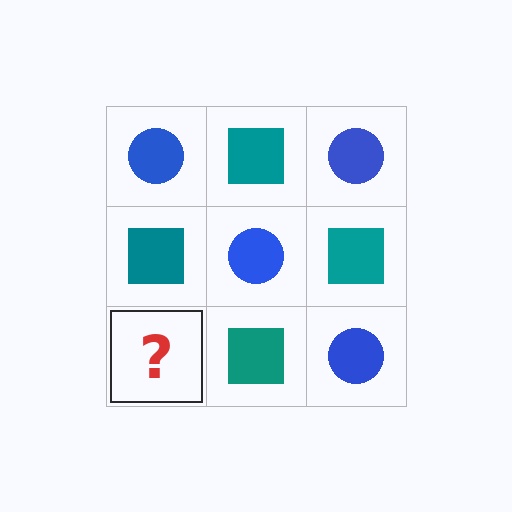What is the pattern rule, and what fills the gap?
The rule is that it alternates blue circle and teal square in a checkerboard pattern. The gap should be filled with a blue circle.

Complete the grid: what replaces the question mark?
The question mark should be replaced with a blue circle.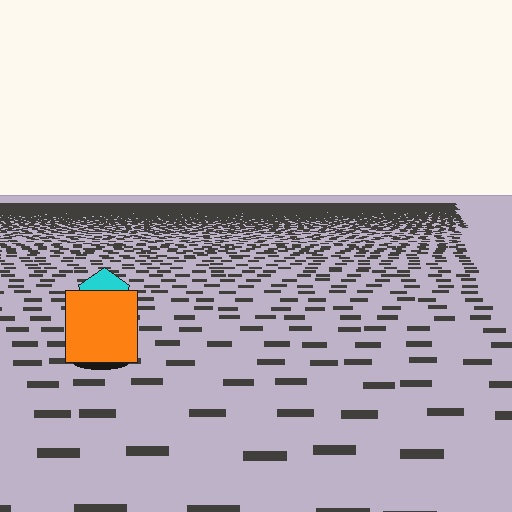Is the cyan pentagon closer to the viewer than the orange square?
No. The orange square is closer — you can tell from the texture gradient: the ground texture is coarser near it.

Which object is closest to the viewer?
The orange square is closest. The texture marks near it are larger and more spread out.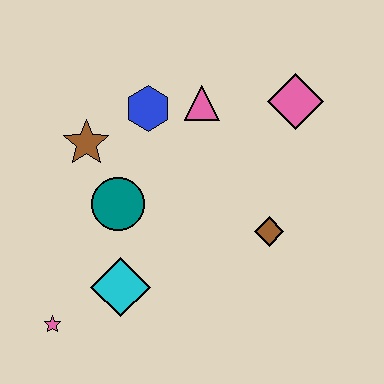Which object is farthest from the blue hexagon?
The pink star is farthest from the blue hexagon.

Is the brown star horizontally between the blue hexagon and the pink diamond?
No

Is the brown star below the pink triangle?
Yes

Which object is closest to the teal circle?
The brown star is closest to the teal circle.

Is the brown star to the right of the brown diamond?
No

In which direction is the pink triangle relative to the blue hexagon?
The pink triangle is to the right of the blue hexagon.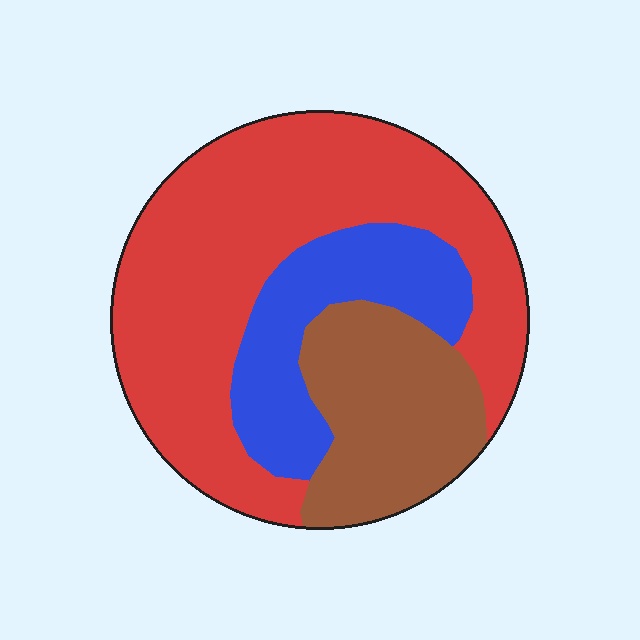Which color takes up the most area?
Red, at roughly 55%.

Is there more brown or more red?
Red.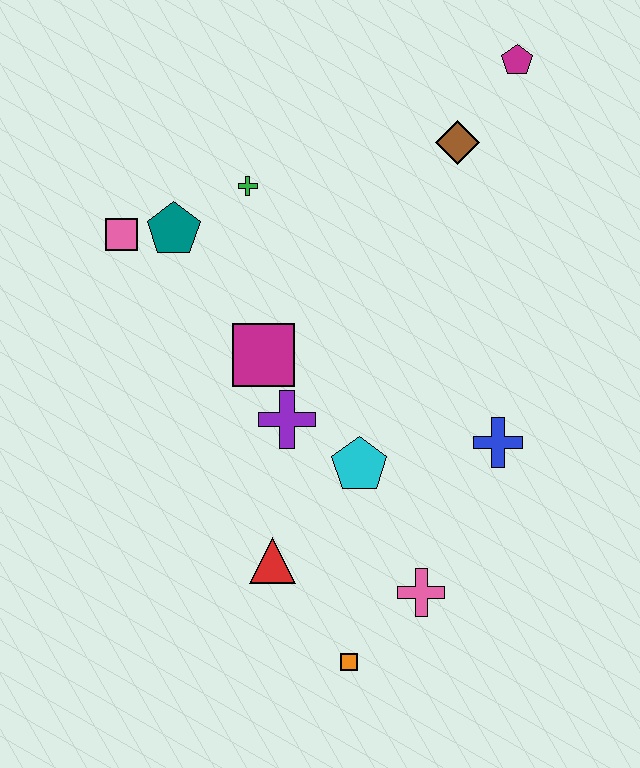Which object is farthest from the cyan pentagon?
The magenta pentagon is farthest from the cyan pentagon.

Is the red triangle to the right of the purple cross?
No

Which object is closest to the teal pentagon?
The pink square is closest to the teal pentagon.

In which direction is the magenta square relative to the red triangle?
The magenta square is above the red triangle.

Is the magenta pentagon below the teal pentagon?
No